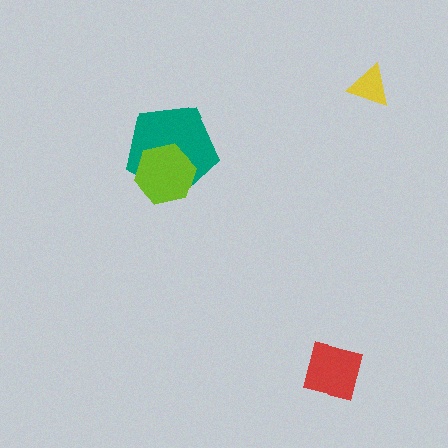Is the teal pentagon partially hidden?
Yes, it is partially covered by another shape.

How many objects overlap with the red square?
0 objects overlap with the red square.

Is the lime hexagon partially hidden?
No, no other shape covers it.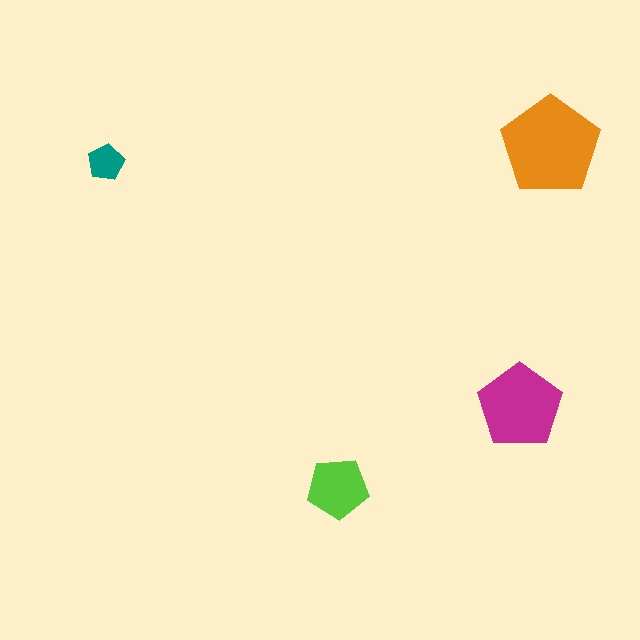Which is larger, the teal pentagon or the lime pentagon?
The lime one.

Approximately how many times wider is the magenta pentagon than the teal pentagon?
About 2.5 times wider.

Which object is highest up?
The orange pentagon is topmost.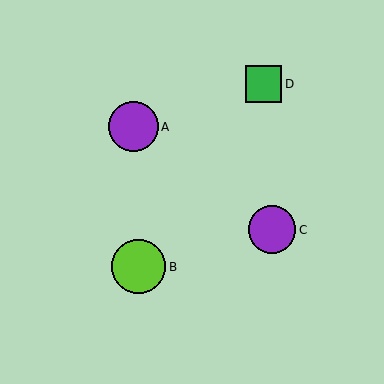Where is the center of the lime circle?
The center of the lime circle is at (138, 267).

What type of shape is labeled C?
Shape C is a purple circle.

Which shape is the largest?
The lime circle (labeled B) is the largest.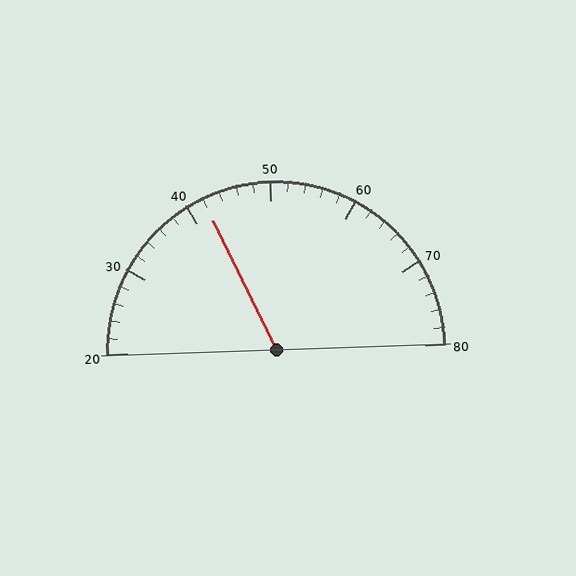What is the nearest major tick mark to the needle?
The nearest major tick mark is 40.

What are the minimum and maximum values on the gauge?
The gauge ranges from 20 to 80.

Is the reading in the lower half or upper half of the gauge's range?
The reading is in the lower half of the range (20 to 80).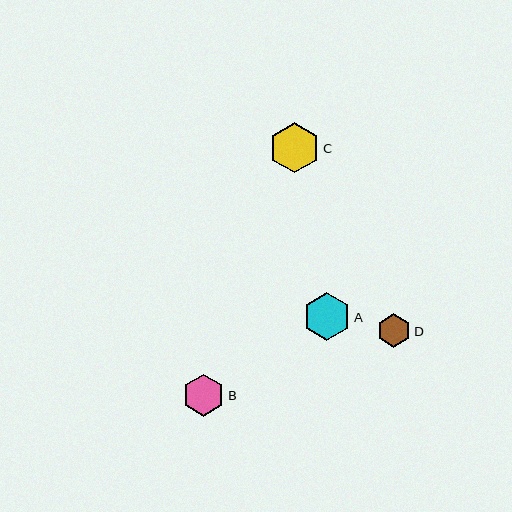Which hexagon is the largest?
Hexagon C is the largest with a size of approximately 50 pixels.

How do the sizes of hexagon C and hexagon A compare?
Hexagon C and hexagon A are approximately the same size.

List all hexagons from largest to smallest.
From largest to smallest: C, A, B, D.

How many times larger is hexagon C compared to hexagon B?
Hexagon C is approximately 1.2 times the size of hexagon B.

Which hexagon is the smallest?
Hexagon D is the smallest with a size of approximately 33 pixels.